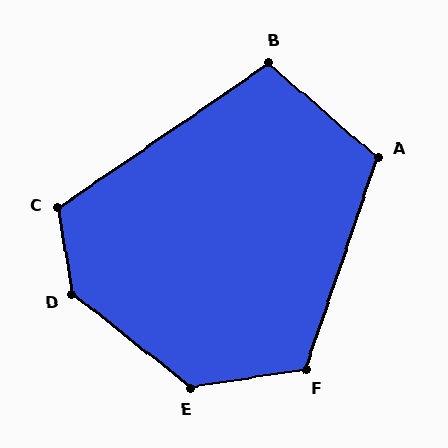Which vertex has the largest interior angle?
D, at approximately 138 degrees.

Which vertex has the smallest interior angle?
B, at approximately 105 degrees.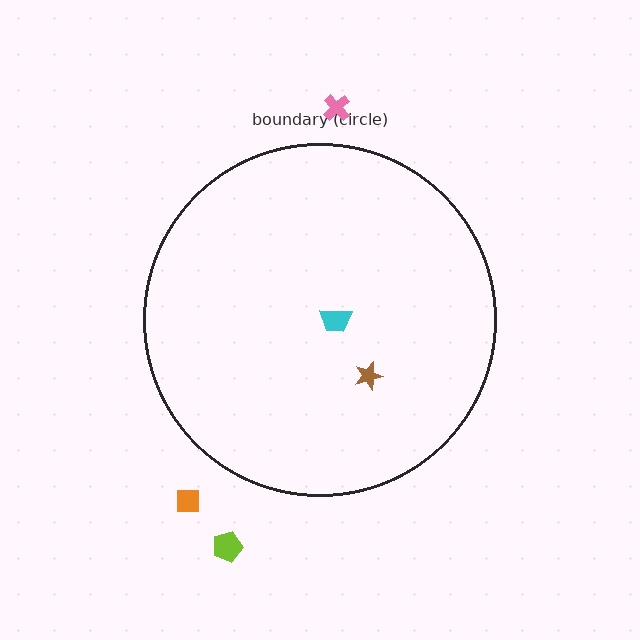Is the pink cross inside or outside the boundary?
Outside.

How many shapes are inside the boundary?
2 inside, 3 outside.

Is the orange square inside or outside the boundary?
Outside.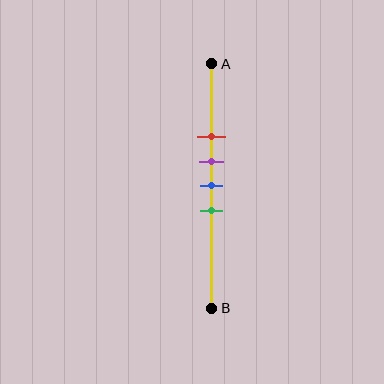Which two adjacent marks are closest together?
The purple and blue marks are the closest adjacent pair.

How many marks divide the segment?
There are 4 marks dividing the segment.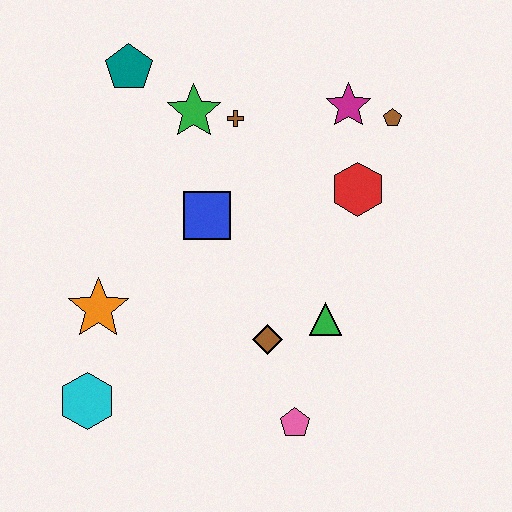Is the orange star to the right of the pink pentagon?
No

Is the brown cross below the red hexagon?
No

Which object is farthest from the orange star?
The brown pentagon is farthest from the orange star.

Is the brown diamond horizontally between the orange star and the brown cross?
No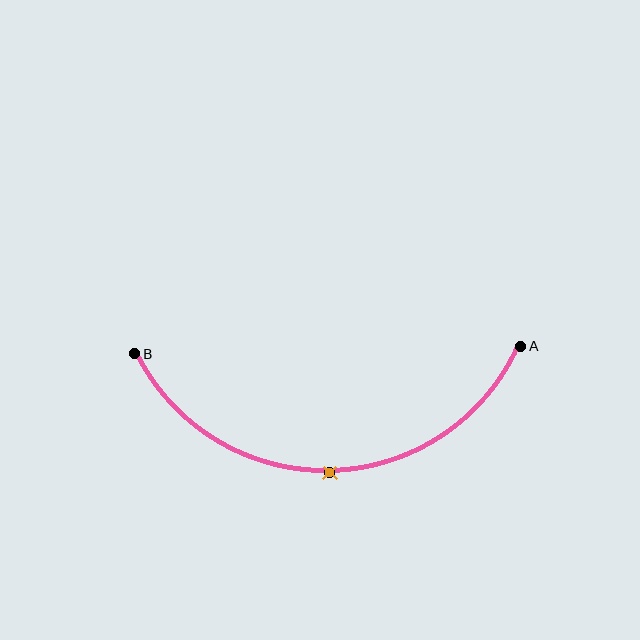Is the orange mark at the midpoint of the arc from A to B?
Yes. The orange mark lies on the arc at equal arc-length from both A and B — it is the arc midpoint.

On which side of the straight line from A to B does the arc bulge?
The arc bulges below the straight line connecting A and B.